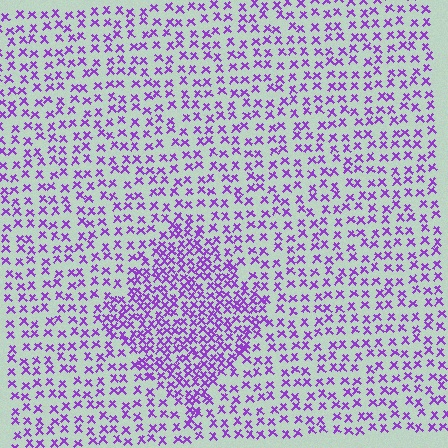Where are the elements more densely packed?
The elements are more densely packed inside the diamond boundary.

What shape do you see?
I see a diamond.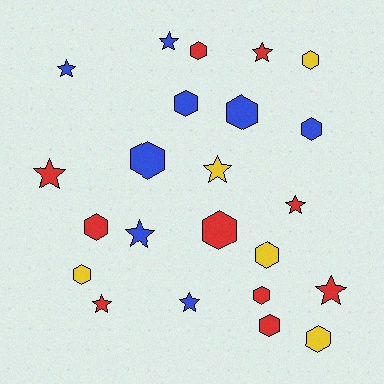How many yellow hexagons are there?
There are 4 yellow hexagons.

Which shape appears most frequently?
Hexagon, with 13 objects.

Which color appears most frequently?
Red, with 10 objects.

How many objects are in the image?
There are 23 objects.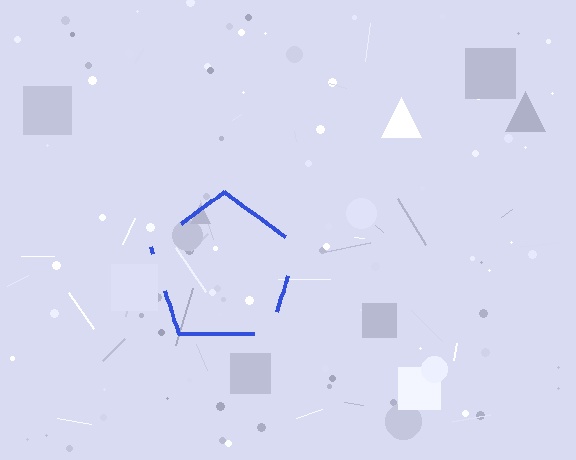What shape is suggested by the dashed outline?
The dashed outline suggests a pentagon.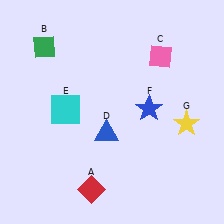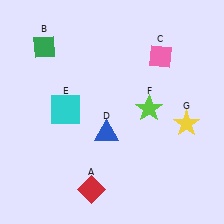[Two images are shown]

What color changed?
The star (F) changed from blue in Image 1 to lime in Image 2.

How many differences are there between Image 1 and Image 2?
There is 1 difference between the two images.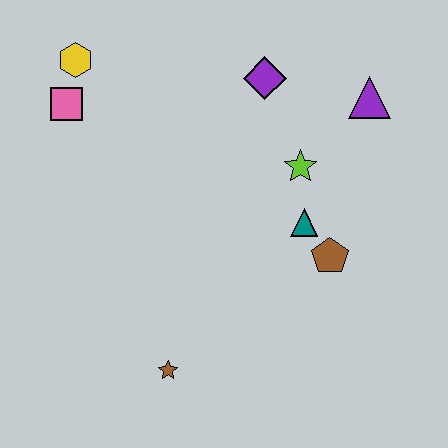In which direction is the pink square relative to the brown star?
The pink square is above the brown star.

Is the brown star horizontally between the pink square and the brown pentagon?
Yes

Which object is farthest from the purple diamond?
The brown star is farthest from the purple diamond.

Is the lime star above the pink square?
No